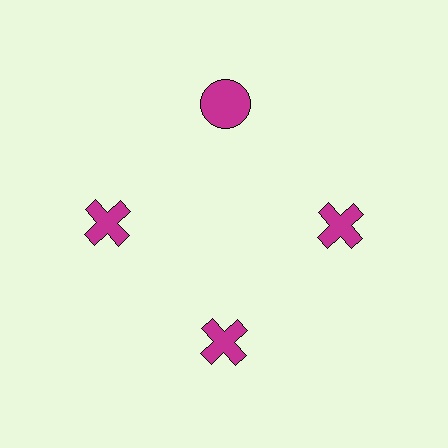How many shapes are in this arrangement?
There are 4 shapes arranged in a ring pattern.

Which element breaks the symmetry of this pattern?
The magenta circle at roughly the 12 o'clock position breaks the symmetry. All other shapes are magenta crosses.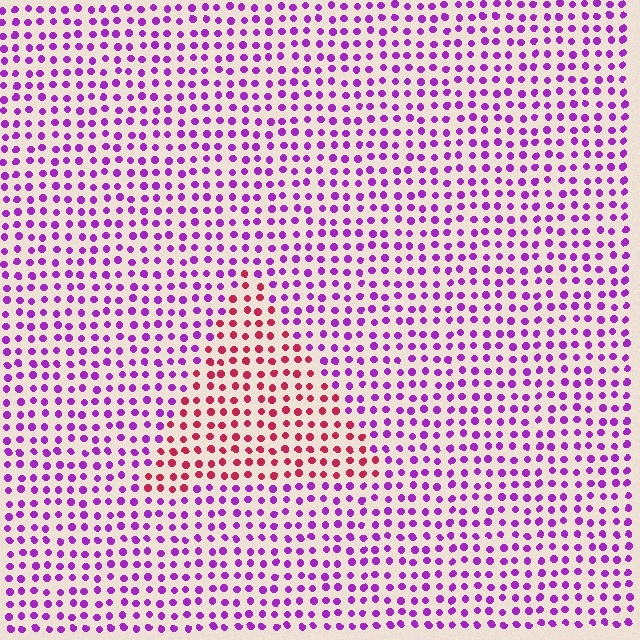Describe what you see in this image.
The image is filled with small purple elements in a uniform arrangement. A triangle-shaped region is visible where the elements are tinted to a slightly different hue, forming a subtle color boundary.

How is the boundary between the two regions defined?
The boundary is defined purely by a slight shift in hue (about 55 degrees). Spacing, size, and orientation are identical on both sides.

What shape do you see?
I see a triangle.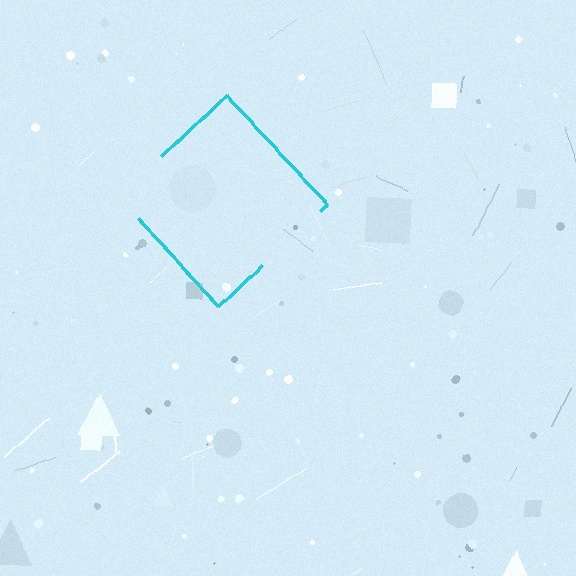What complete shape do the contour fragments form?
The contour fragments form a diamond.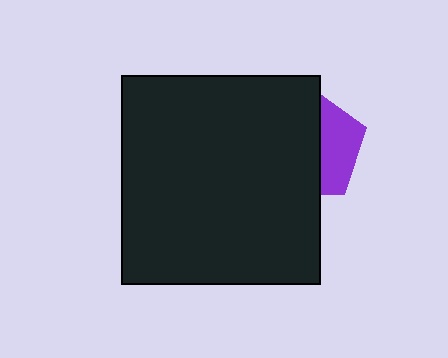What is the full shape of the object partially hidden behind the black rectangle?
The partially hidden object is a purple pentagon.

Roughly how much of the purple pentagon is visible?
A small part of it is visible (roughly 35%).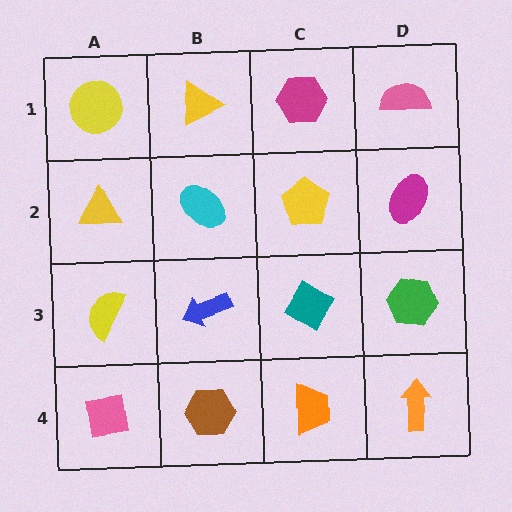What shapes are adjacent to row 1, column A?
A yellow triangle (row 2, column A), a yellow triangle (row 1, column B).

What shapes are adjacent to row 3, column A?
A yellow triangle (row 2, column A), a pink square (row 4, column A), a blue arrow (row 3, column B).